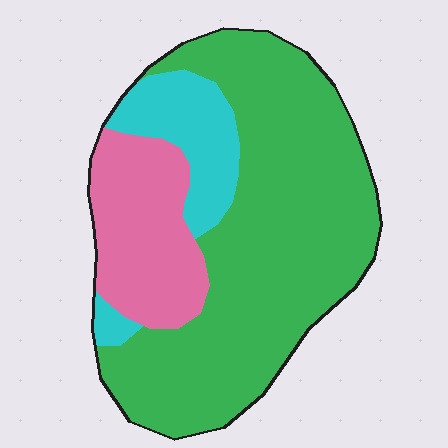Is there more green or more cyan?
Green.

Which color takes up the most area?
Green, at roughly 65%.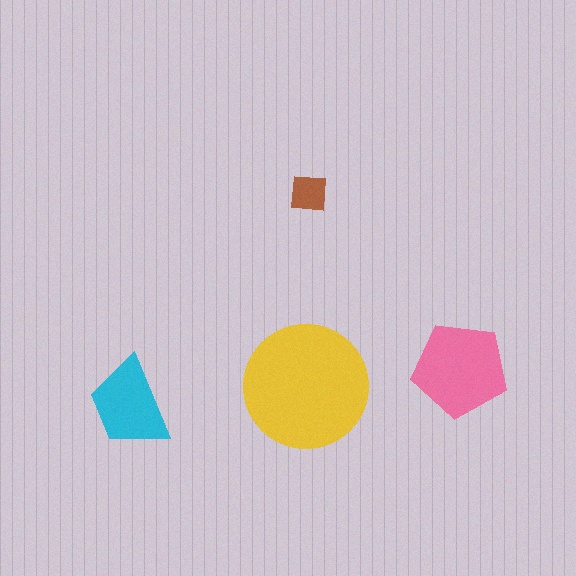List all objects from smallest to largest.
The brown square, the cyan trapezoid, the pink pentagon, the yellow circle.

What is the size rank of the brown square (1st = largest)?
4th.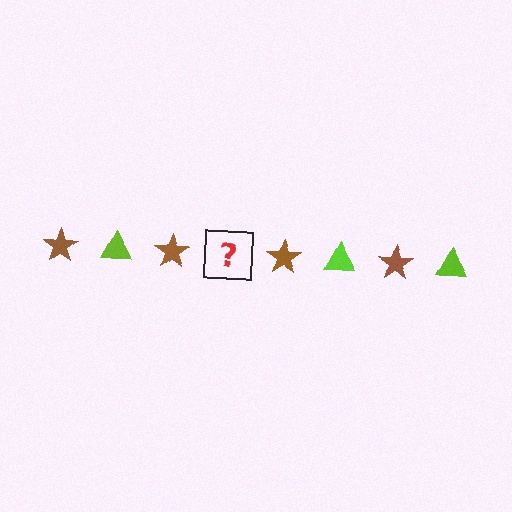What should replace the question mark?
The question mark should be replaced with a lime triangle.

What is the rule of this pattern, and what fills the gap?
The rule is that the pattern alternates between brown star and lime triangle. The gap should be filled with a lime triangle.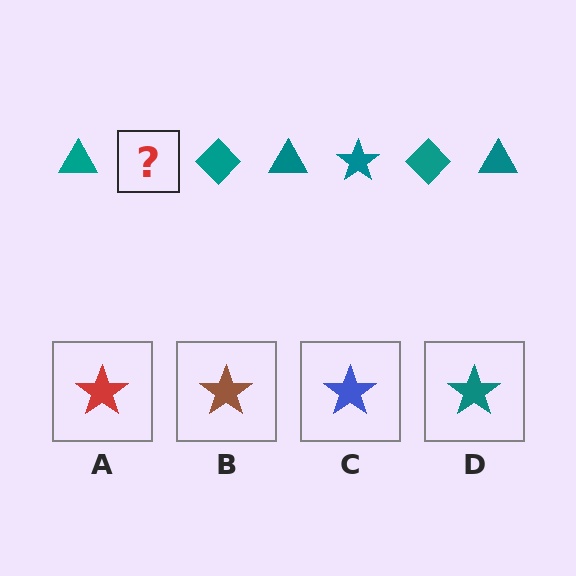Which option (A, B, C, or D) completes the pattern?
D.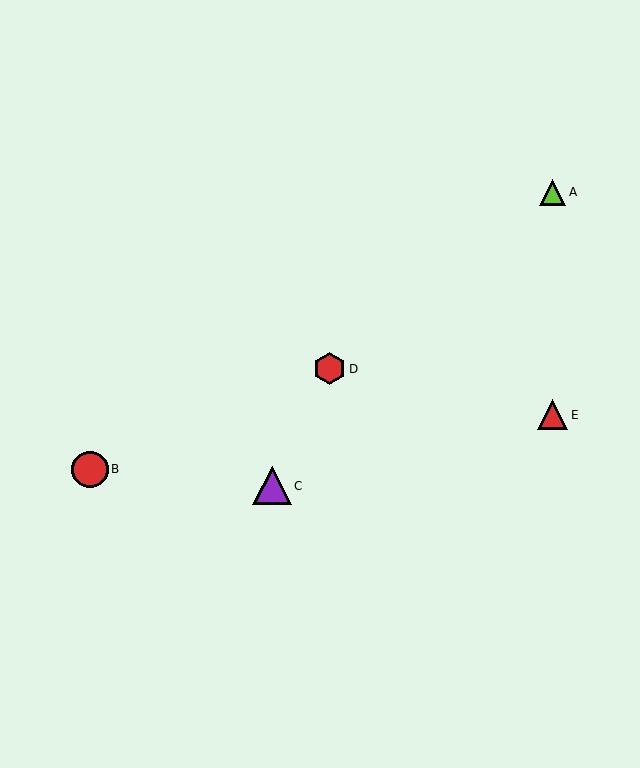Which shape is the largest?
The purple triangle (labeled C) is the largest.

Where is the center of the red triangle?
The center of the red triangle is at (553, 415).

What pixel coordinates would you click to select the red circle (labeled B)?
Click at (90, 469) to select the red circle B.